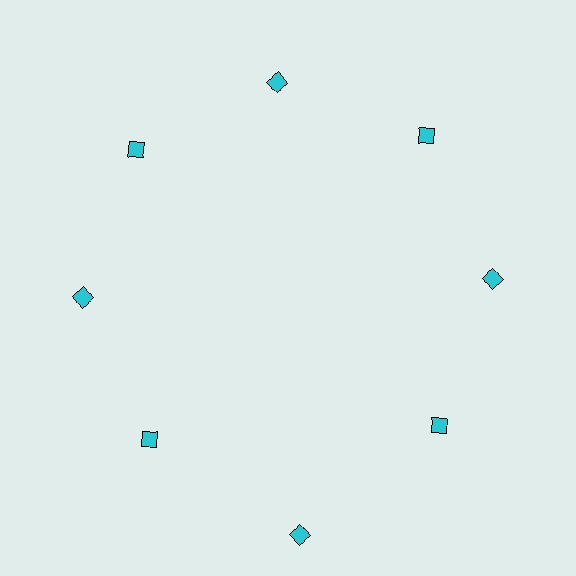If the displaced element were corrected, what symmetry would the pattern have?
It would have 8-fold rotational symmetry — the pattern would map onto itself every 45 degrees.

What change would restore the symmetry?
The symmetry would be restored by moving it inward, back onto the ring so that all 8 diamonds sit at equal angles and equal distance from the center.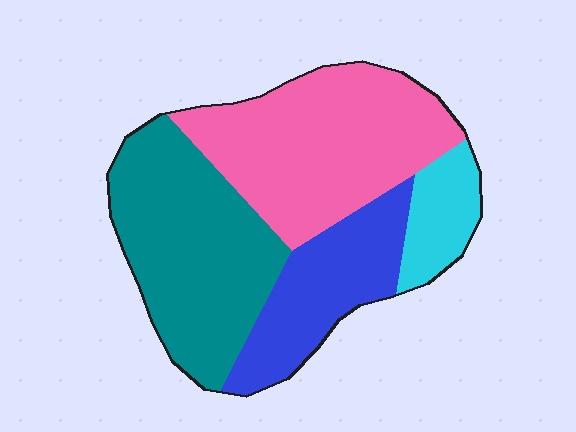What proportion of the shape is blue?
Blue covers about 20% of the shape.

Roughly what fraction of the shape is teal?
Teal takes up between a third and a half of the shape.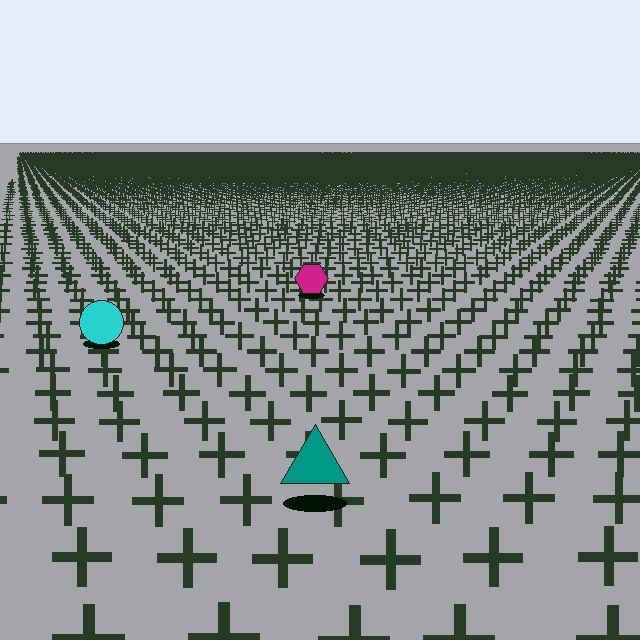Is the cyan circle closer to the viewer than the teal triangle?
No. The teal triangle is closer — you can tell from the texture gradient: the ground texture is coarser near it.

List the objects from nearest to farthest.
From nearest to farthest: the teal triangle, the cyan circle, the magenta hexagon.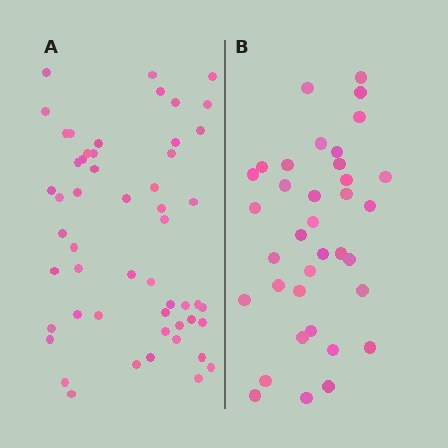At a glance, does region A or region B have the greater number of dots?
Region A (the left region) has more dots.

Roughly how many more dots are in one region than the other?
Region A has approximately 15 more dots than region B.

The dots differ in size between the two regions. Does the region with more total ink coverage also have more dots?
No. Region B has more total ink coverage because its dots are larger, but region A actually contains more individual dots. Total area can be misleading — the number of items is what matters here.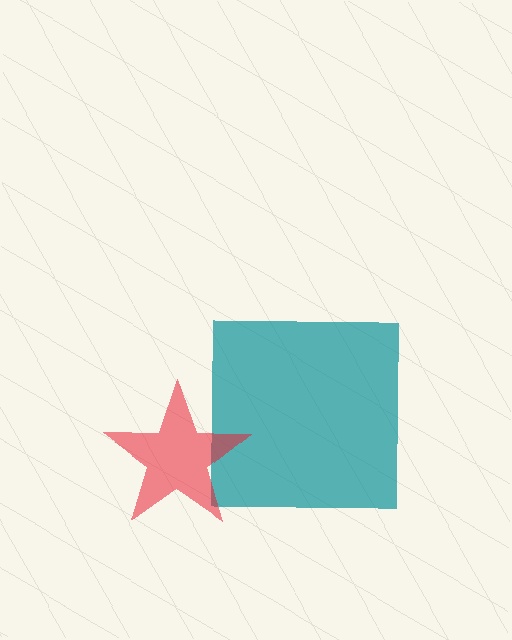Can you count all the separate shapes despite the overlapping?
Yes, there are 2 separate shapes.